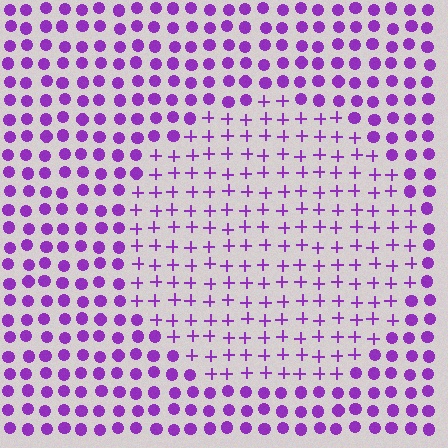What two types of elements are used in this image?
The image uses plus signs inside the circle region and circles outside it.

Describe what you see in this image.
The image is filled with small purple elements arranged in a uniform grid. A circle-shaped region contains plus signs, while the surrounding area contains circles. The boundary is defined purely by the change in element shape.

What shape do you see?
I see a circle.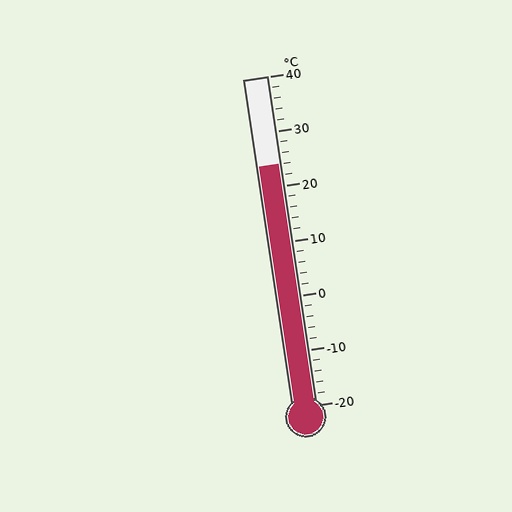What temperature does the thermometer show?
The thermometer shows approximately 24°C.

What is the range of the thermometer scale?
The thermometer scale ranges from -20°C to 40°C.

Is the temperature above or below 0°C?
The temperature is above 0°C.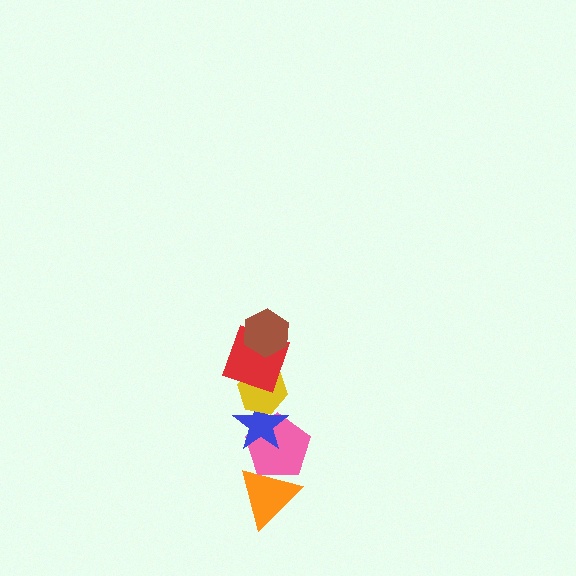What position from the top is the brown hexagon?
The brown hexagon is 1st from the top.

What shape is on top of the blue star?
The yellow hexagon is on top of the blue star.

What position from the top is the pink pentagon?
The pink pentagon is 5th from the top.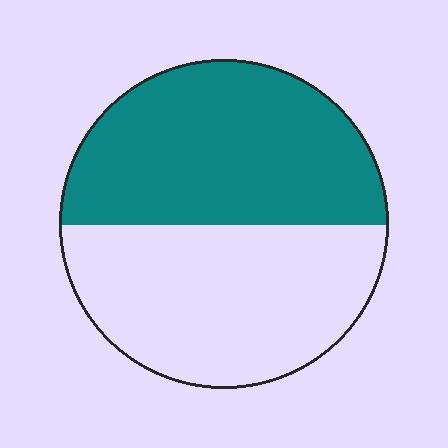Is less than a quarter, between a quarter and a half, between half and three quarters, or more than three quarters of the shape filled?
Between half and three quarters.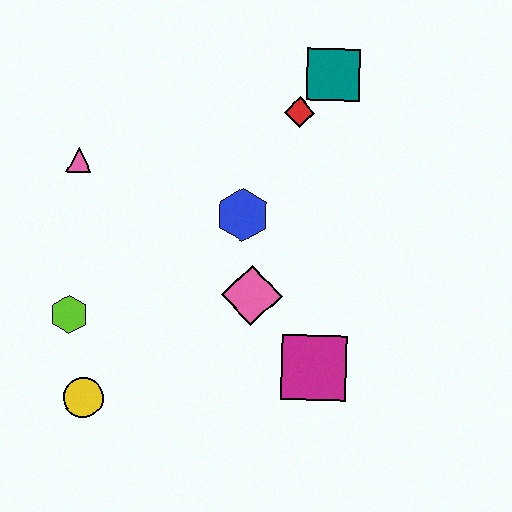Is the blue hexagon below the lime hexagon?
No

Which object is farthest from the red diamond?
The yellow circle is farthest from the red diamond.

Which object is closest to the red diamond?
The teal square is closest to the red diamond.